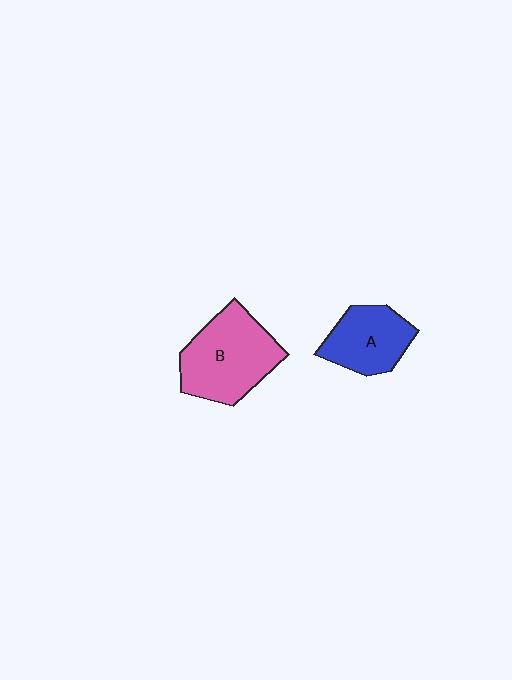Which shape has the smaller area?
Shape A (blue).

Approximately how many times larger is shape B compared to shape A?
Approximately 1.4 times.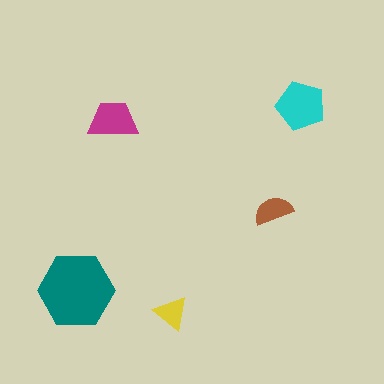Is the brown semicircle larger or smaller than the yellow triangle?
Larger.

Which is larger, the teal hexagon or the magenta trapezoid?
The teal hexagon.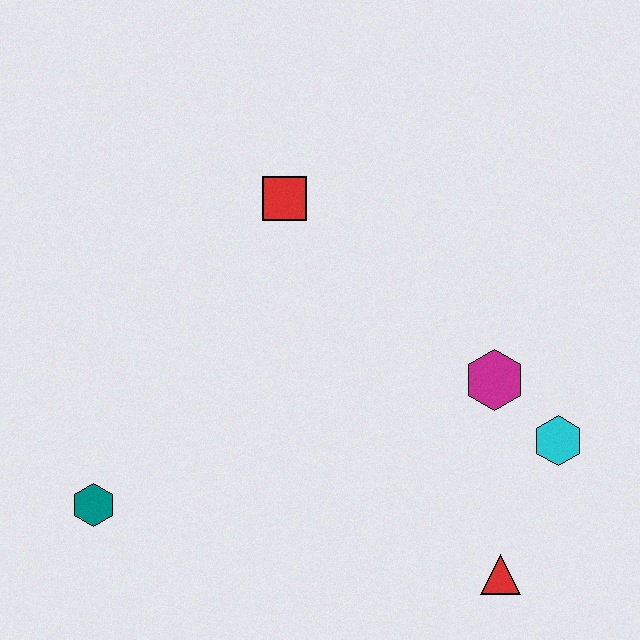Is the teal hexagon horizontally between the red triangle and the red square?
No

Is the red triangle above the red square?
No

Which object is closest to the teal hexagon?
The red square is closest to the teal hexagon.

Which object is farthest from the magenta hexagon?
The teal hexagon is farthest from the magenta hexagon.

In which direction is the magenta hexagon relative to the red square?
The magenta hexagon is to the right of the red square.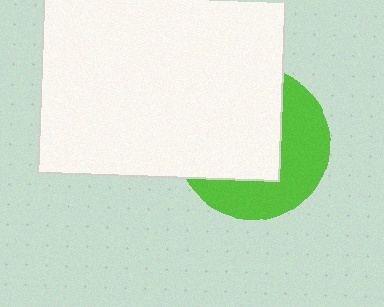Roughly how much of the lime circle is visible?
A small part of it is visible (roughly 43%).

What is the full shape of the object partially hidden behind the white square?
The partially hidden object is a lime circle.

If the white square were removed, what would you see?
You would see the complete lime circle.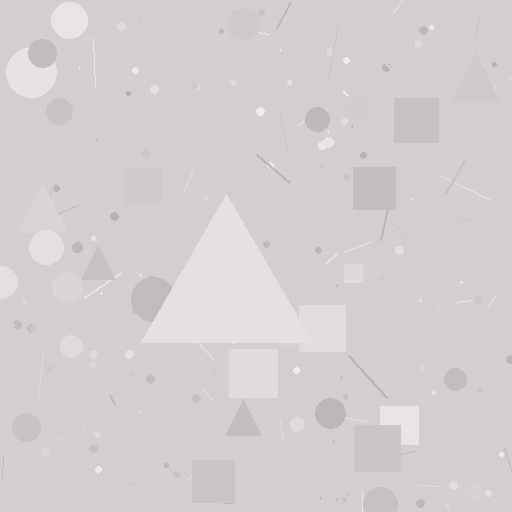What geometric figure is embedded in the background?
A triangle is embedded in the background.